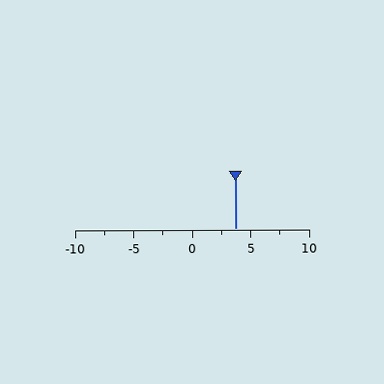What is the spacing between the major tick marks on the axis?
The major ticks are spaced 5 apart.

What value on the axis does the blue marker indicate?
The marker indicates approximately 3.8.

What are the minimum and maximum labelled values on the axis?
The axis runs from -10 to 10.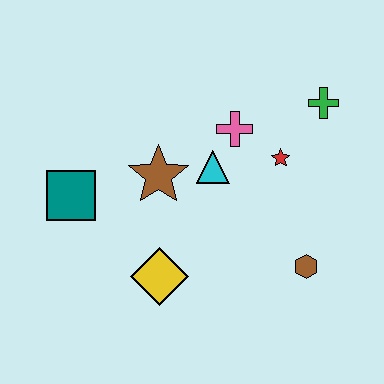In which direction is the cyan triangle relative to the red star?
The cyan triangle is to the left of the red star.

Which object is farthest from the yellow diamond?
The green cross is farthest from the yellow diamond.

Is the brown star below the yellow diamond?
No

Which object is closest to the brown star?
The cyan triangle is closest to the brown star.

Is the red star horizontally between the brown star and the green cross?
Yes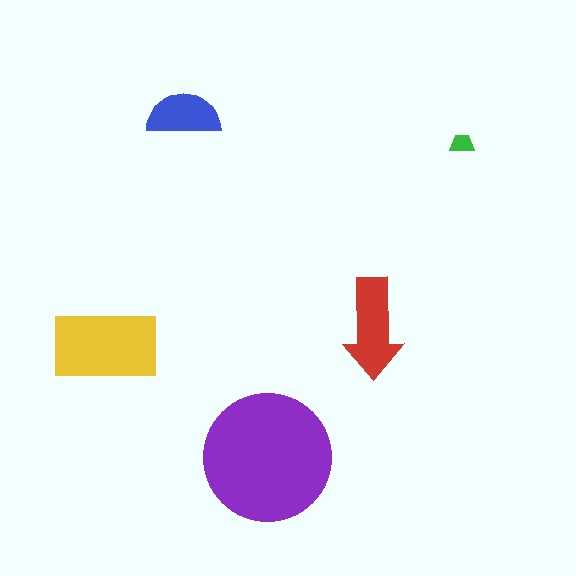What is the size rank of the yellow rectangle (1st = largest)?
2nd.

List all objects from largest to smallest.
The purple circle, the yellow rectangle, the red arrow, the blue semicircle, the green trapezoid.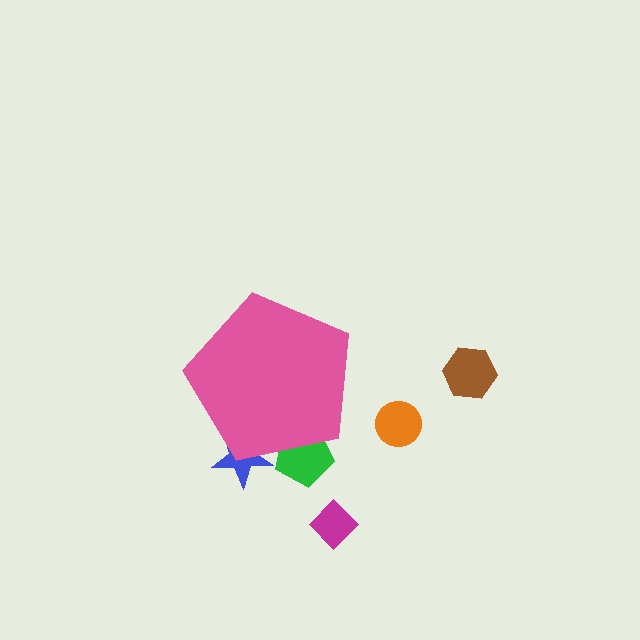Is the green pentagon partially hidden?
Yes, the green pentagon is partially hidden behind the pink pentagon.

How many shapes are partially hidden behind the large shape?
2 shapes are partially hidden.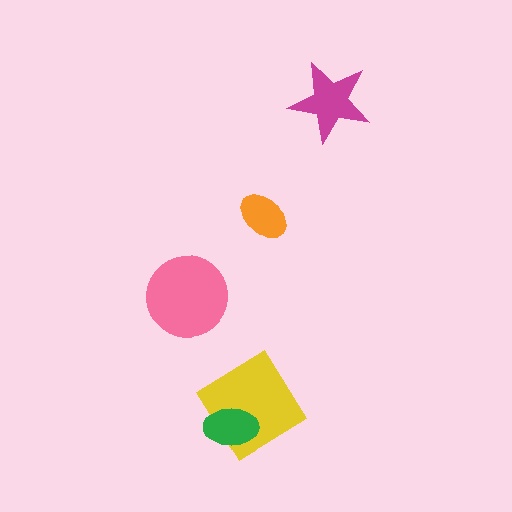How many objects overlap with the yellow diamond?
1 object overlaps with the yellow diamond.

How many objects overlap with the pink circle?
0 objects overlap with the pink circle.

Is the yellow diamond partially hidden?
Yes, it is partially covered by another shape.